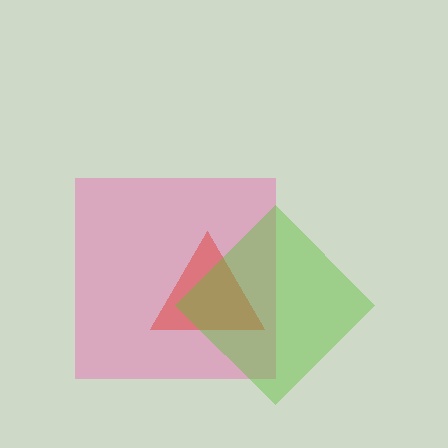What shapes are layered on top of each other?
The layered shapes are: a pink square, a red triangle, a lime diamond.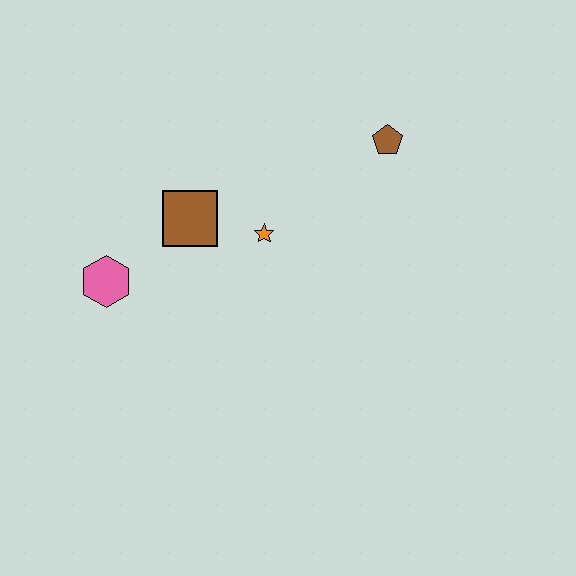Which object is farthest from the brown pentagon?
The pink hexagon is farthest from the brown pentagon.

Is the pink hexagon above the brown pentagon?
No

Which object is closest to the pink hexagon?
The brown square is closest to the pink hexagon.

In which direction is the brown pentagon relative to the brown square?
The brown pentagon is to the right of the brown square.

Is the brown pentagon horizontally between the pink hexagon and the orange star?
No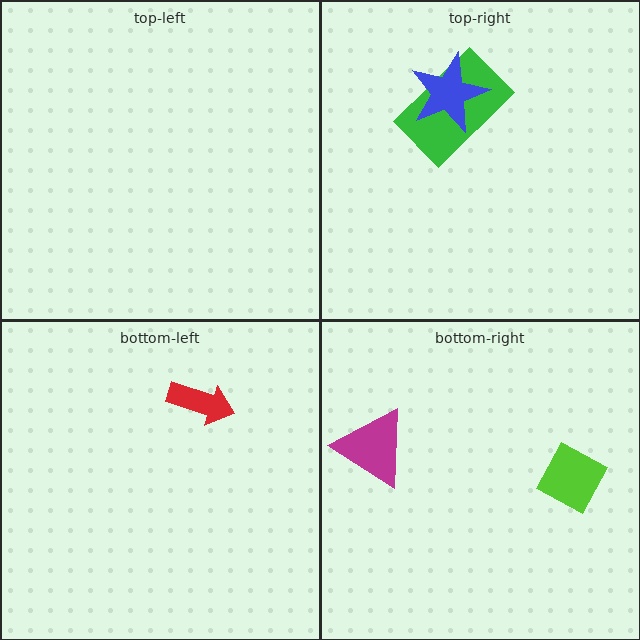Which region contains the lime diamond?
The bottom-right region.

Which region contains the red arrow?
The bottom-left region.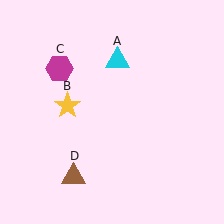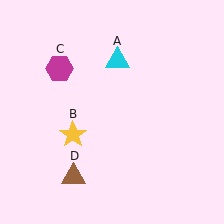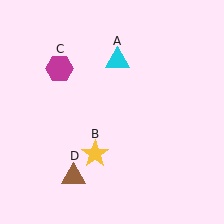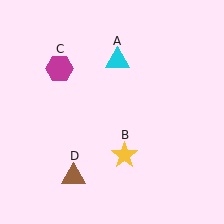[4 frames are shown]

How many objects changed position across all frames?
1 object changed position: yellow star (object B).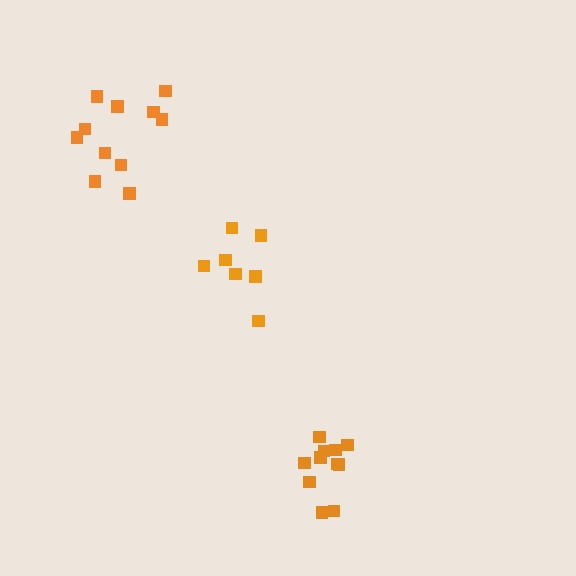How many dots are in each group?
Group 1: 11 dots, Group 2: 7 dots, Group 3: 11 dots (29 total).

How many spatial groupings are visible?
There are 3 spatial groupings.